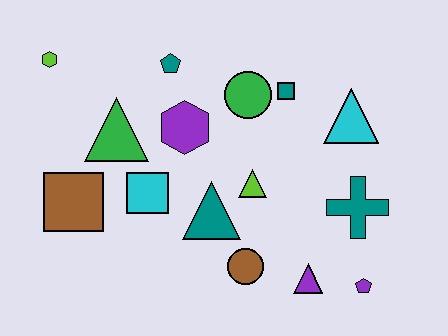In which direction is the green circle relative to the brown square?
The green circle is to the right of the brown square.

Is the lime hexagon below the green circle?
No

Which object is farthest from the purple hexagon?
The purple pentagon is farthest from the purple hexagon.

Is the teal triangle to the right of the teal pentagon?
Yes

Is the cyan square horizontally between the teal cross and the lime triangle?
No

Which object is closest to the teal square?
The green circle is closest to the teal square.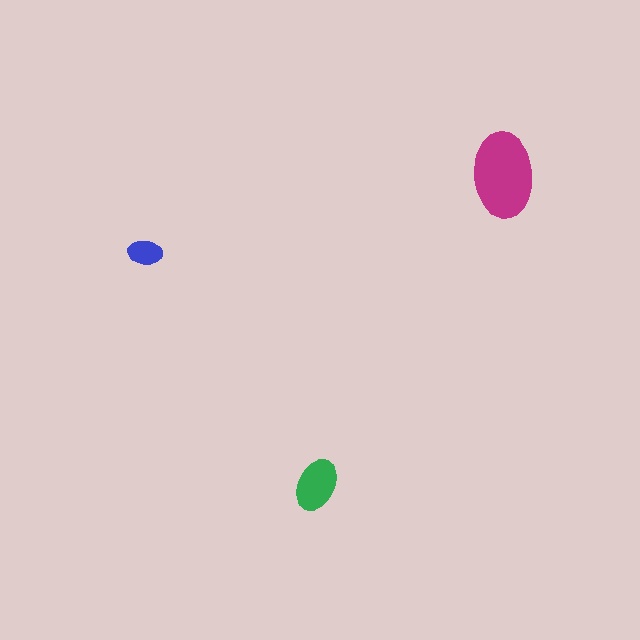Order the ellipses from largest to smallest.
the magenta one, the green one, the blue one.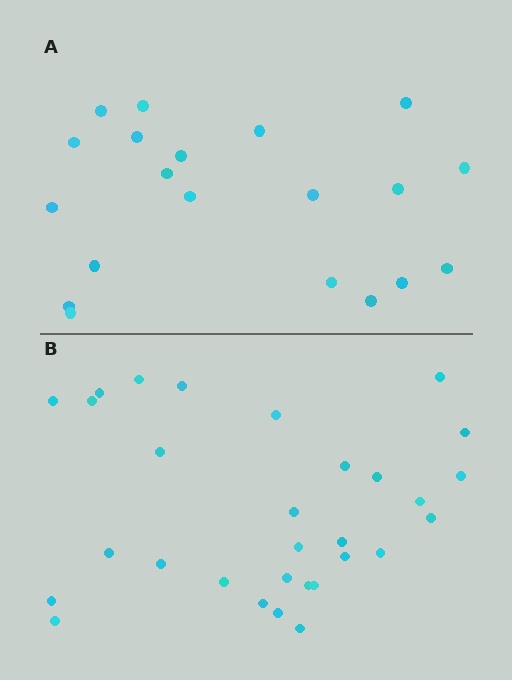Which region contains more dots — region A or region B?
Region B (the bottom region) has more dots.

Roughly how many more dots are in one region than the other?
Region B has roughly 10 or so more dots than region A.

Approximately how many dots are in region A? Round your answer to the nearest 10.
About 20 dots.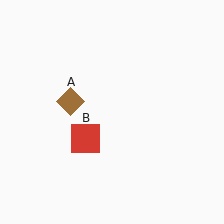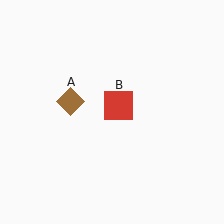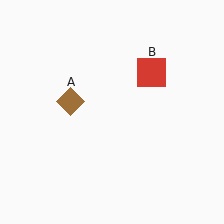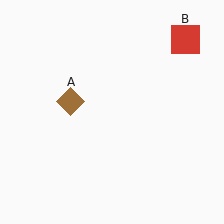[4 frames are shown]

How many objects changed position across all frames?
1 object changed position: red square (object B).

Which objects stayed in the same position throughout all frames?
Brown diamond (object A) remained stationary.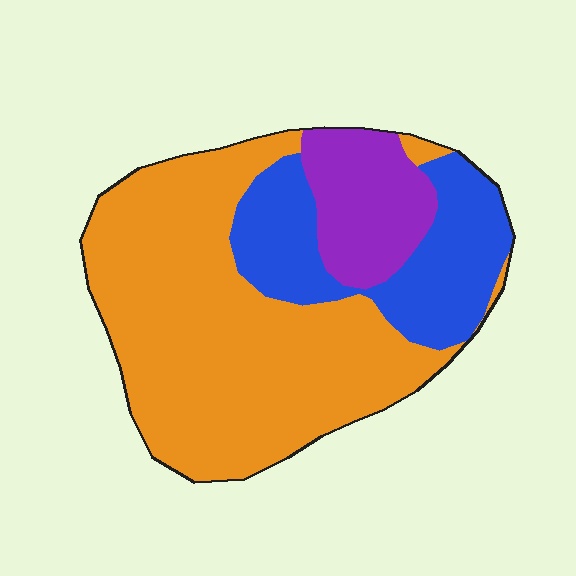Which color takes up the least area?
Purple, at roughly 15%.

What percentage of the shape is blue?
Blue takes up about one quarter (1/4) of the shape.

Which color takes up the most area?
Orange, at roughly 60%.